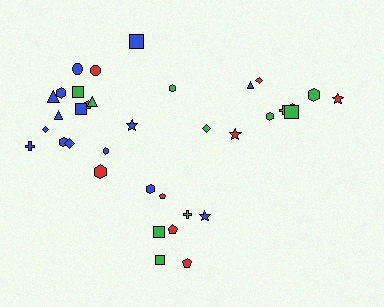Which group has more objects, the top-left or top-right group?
The top-left group.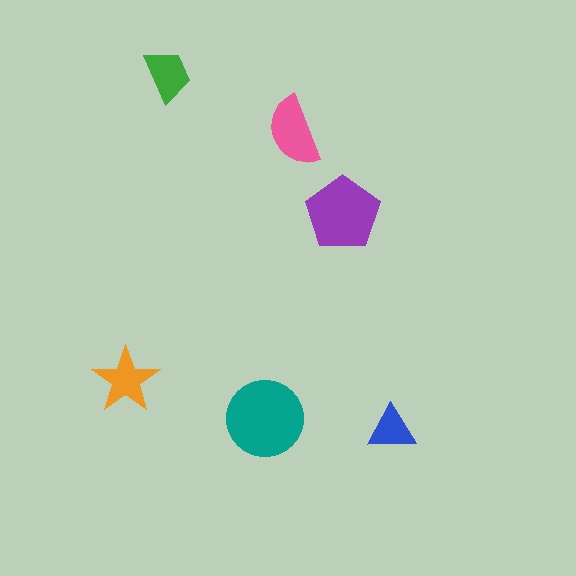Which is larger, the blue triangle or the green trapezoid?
The green trapezoid.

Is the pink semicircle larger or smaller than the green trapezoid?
Larger.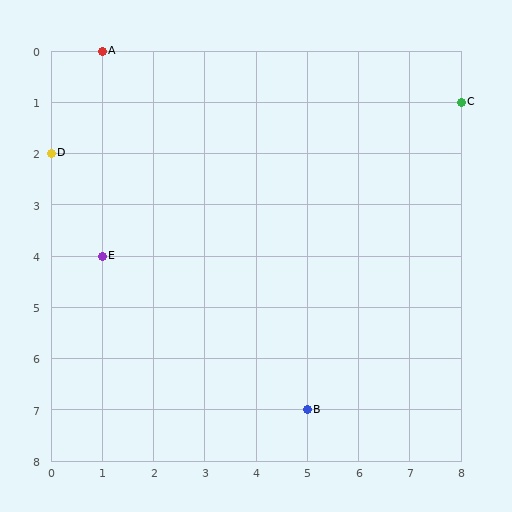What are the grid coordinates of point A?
Point A is at grid coordinates (1, 0).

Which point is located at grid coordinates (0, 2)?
Point D is at (0, 2).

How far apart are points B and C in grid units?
Points B and C are 3 columns and 6 rows apart (about 6.7 grid units diagonally).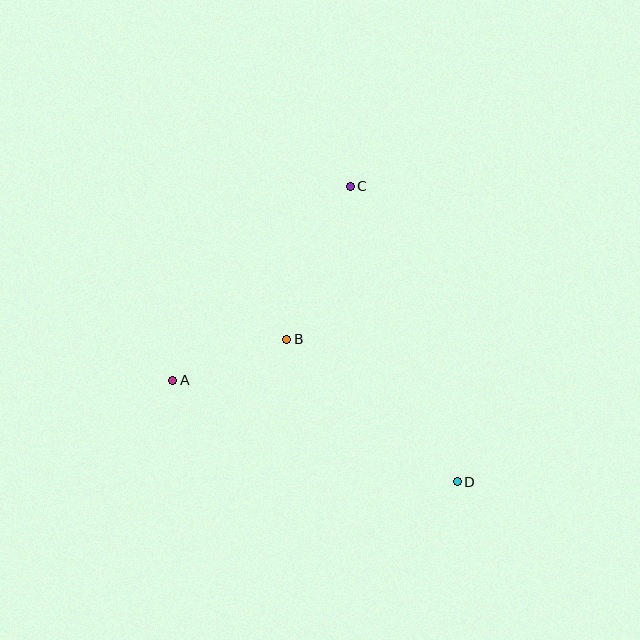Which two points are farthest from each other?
Points C and D are farthest from each other.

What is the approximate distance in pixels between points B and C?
The distance between B and C is approximately 166 pixels.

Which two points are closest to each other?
Points A and B are closest to each other.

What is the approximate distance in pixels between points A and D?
The distance between A and D is approximately 302 pixels.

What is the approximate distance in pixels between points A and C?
The distance between A and C is approximately 263 pixels.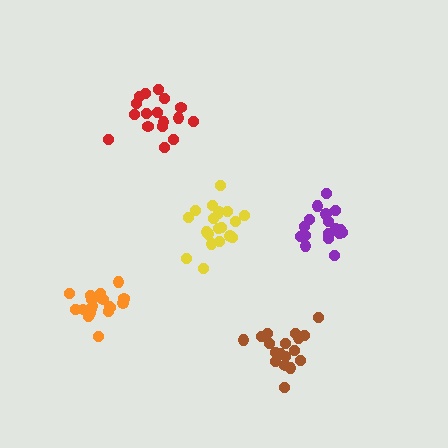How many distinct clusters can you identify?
There are 5 distinct clusters.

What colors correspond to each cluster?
The clusters are colored: yellow, orange, purple, brown, red.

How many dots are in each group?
Group 1: 21 dots, Group 2: 19 dots, Group 3: 18 dots, Group 4: 18 dots, Group 5: 17 dots (93 total).